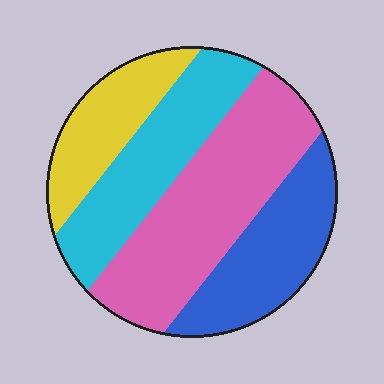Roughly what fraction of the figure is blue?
Blue covers 23% of the figure.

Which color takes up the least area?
Yellow, at roughly 15%.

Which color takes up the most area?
Pink, at roughly 35%.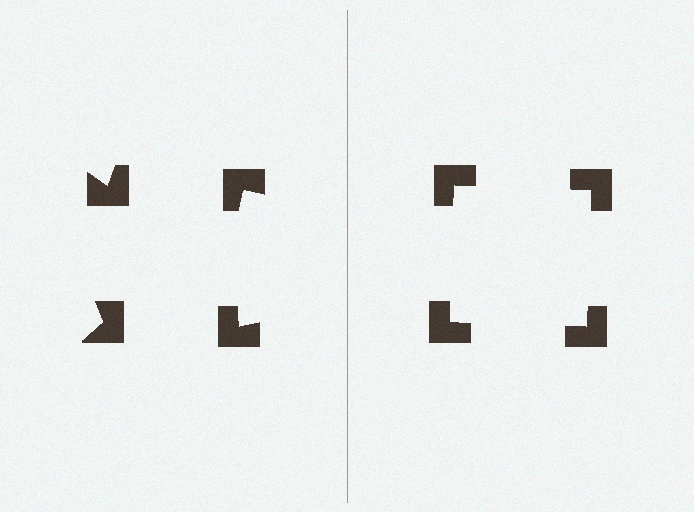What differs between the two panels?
The notched squares are positioned identically on both sides; only the wedge orientations differ. On the right they align to a square; on the left they are misaligned.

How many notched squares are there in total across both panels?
8 — 4 on each side.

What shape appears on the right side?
An illusory square.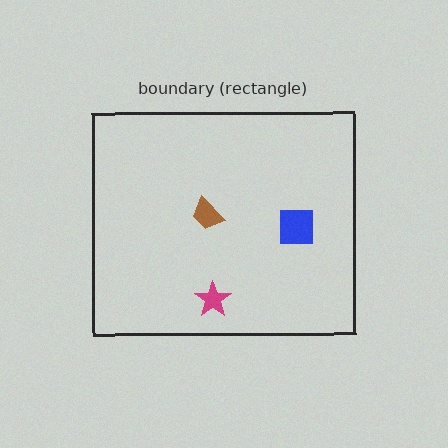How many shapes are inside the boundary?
3 inside, 0 outside.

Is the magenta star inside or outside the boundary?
Inside.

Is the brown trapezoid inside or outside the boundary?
Inside.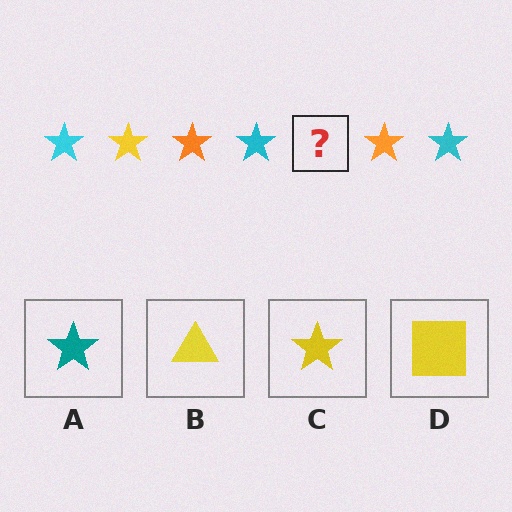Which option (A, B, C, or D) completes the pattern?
C.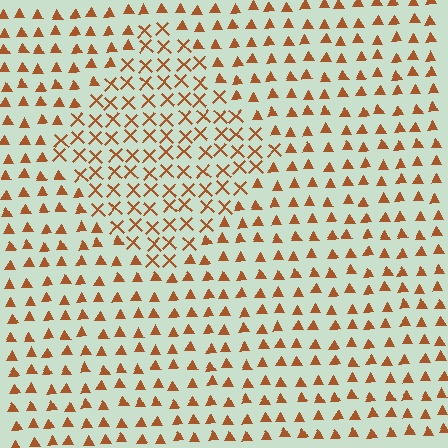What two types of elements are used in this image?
The image uses X marks inside the diamond region and triangles outside it.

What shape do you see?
I see a diamond.